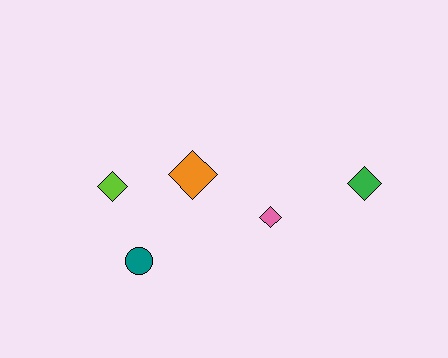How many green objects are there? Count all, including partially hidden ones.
There is 1 green object.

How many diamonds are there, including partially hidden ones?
There are 4 diamonds.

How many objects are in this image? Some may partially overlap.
There are 5 objects.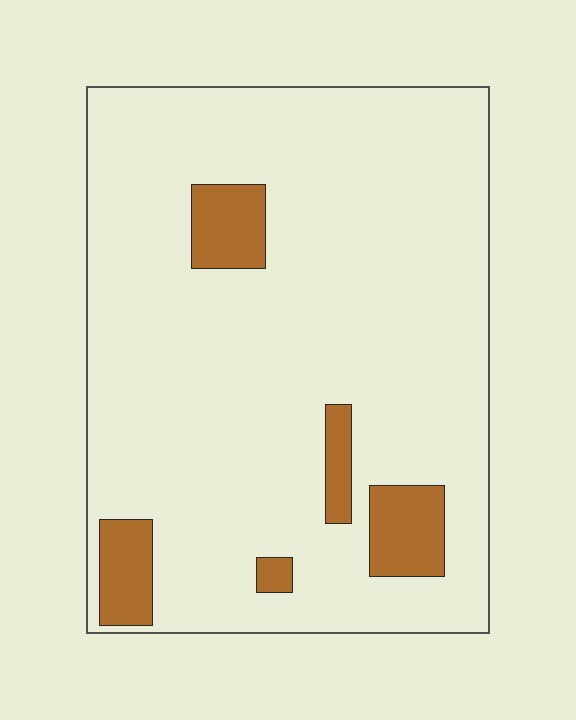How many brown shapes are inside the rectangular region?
5.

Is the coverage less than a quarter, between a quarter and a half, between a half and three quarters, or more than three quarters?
Less than a quarter.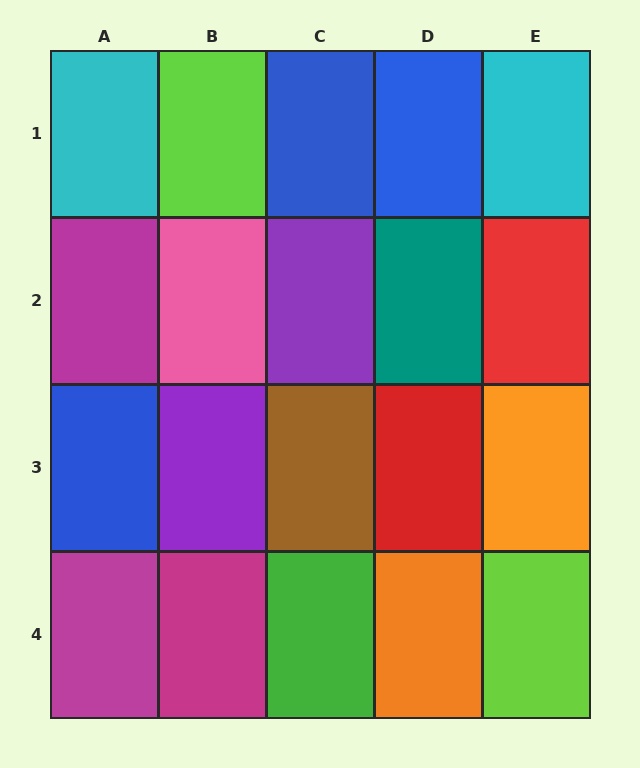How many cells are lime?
2 cells are lime.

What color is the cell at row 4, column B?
Magenta.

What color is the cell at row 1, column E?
Cyan.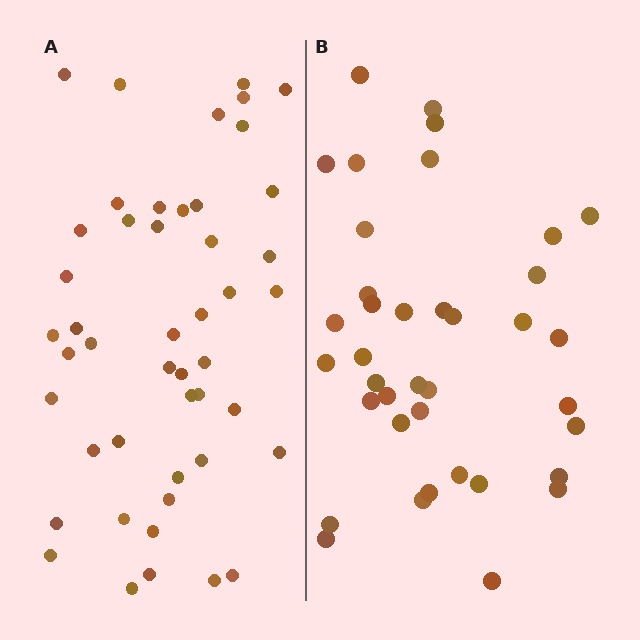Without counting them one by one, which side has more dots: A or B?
Region A (the left region) has more dots.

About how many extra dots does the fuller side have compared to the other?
Region A has roughly 8 or so more dots than region B.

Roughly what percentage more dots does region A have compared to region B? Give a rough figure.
About 25% more.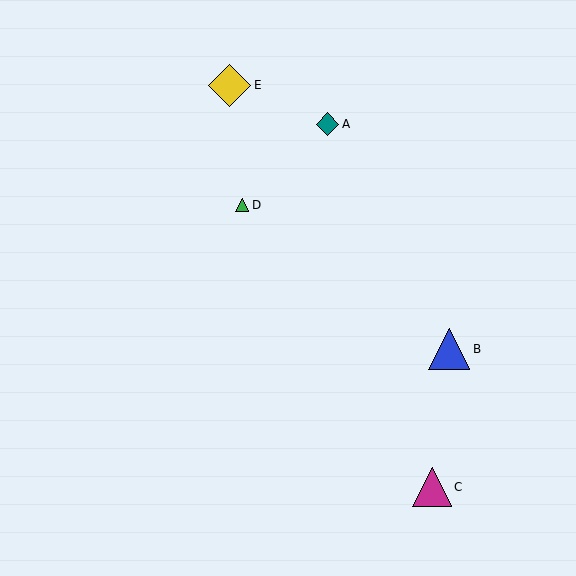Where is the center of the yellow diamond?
The center of the yellow diamond is at (229, 85).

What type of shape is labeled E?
Shape E is a yellow diamond.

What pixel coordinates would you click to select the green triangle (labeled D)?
Click at (242, 205) to select the green triangle D.